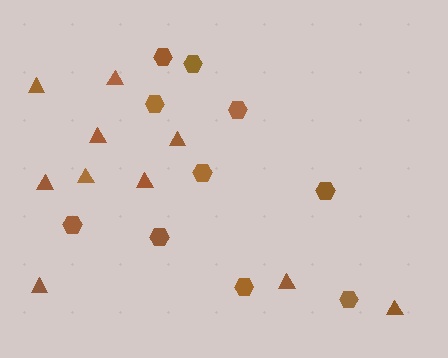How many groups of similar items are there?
There are 2 groups: one group of triangles (10) and one group of hexagons (10).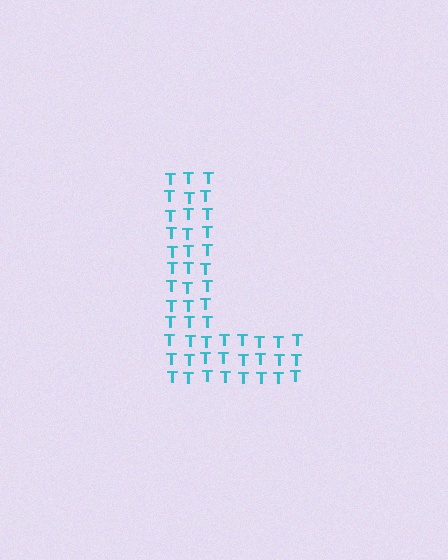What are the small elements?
The small elements are letter T's.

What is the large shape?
The large shape is the letter L.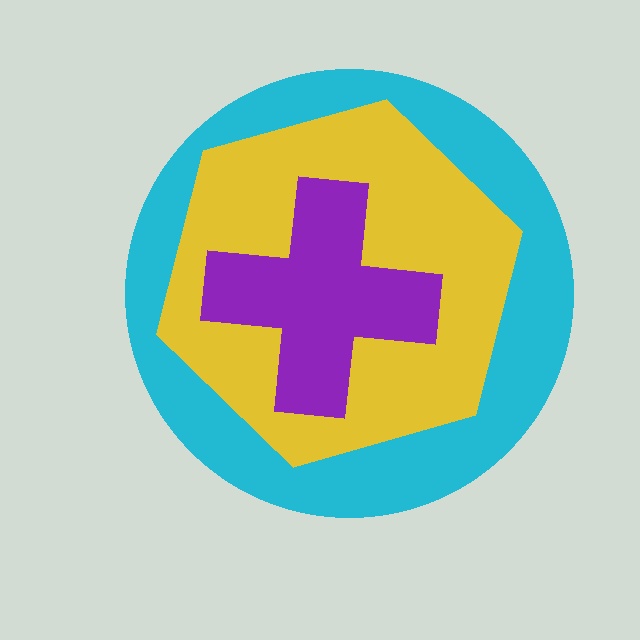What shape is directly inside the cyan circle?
The yellow hexagon.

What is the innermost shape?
The purple cross.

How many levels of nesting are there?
3.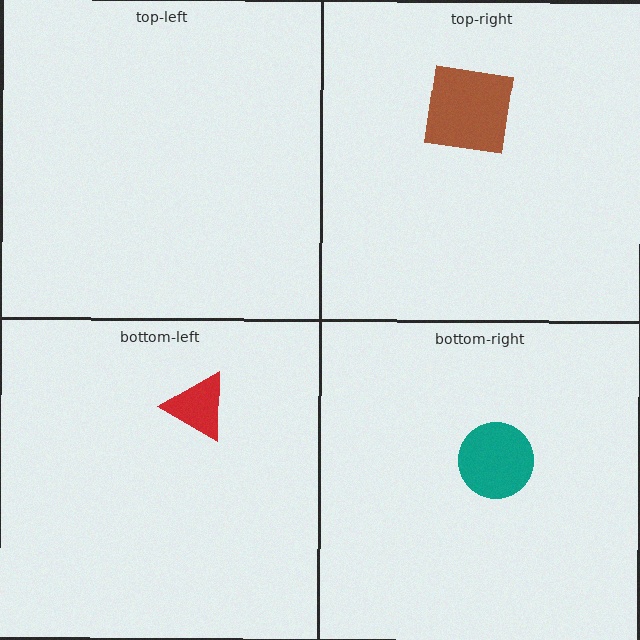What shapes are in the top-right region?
The brown square.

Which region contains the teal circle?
The bottom-right region.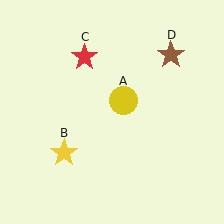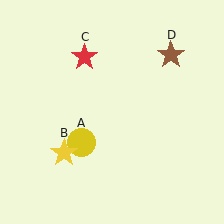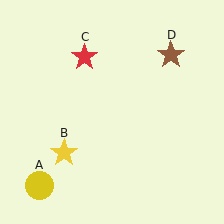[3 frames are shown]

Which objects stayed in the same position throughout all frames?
Yellow star (object B) and red star (object C) and brown star (object D) remained stationary.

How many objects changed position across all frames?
1 object changed position: yellow circle (object A).